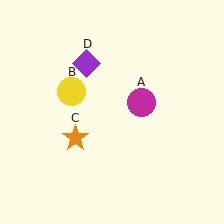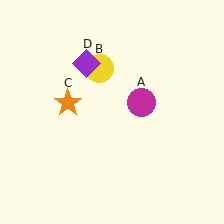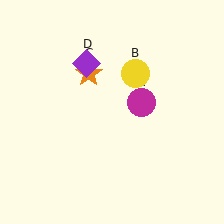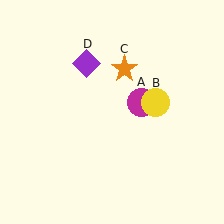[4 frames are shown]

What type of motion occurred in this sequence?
The yellow circle (object B), orange star (object C) rotated clockwise around the center of the scene.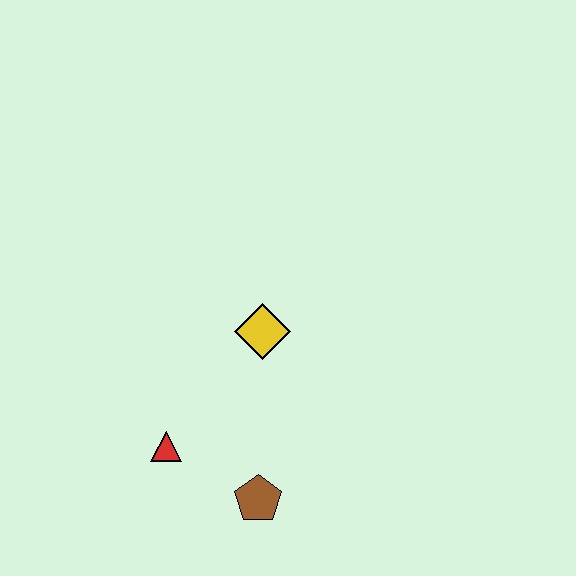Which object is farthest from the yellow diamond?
The brown pentagon is farthest from the yellow diamond.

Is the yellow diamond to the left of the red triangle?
No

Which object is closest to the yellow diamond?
The red triangle is closest to the yellow diamond.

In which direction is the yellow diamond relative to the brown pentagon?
The yellow diamond is above the brown pentagon.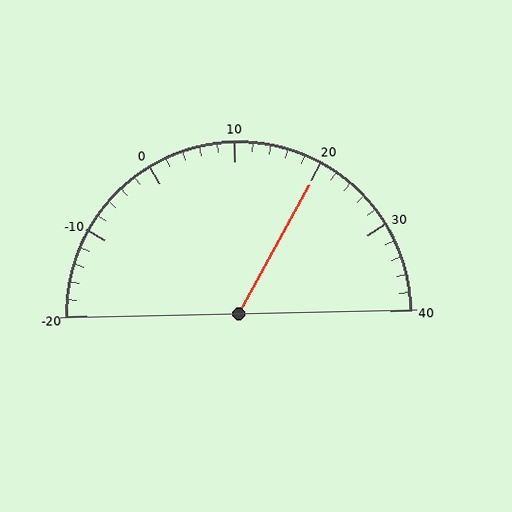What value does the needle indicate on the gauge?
The needle indicates approximately 20.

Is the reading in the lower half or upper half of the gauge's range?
The reading is in the upper half of the range (-20 to 40).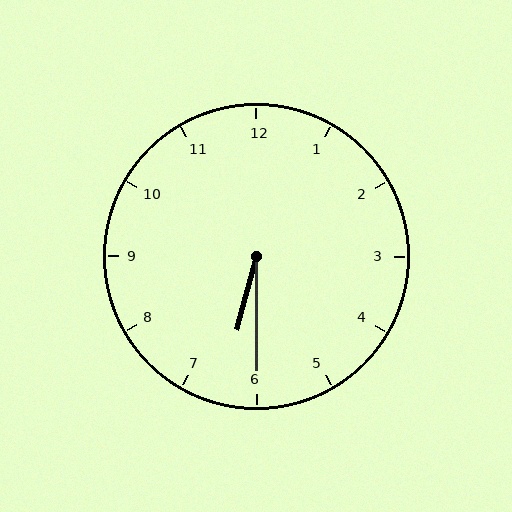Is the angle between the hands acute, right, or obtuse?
It is acute.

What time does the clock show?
6:30.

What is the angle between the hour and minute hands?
Approximately 15 degrees.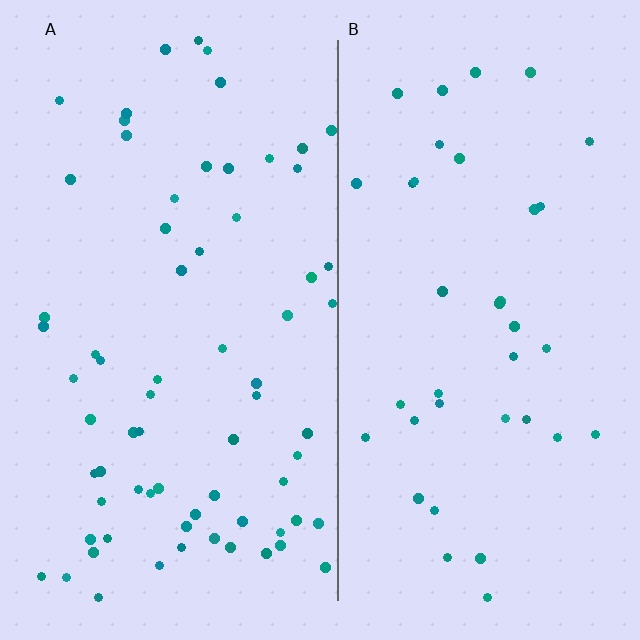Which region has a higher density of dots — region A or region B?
A (the left).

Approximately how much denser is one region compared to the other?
Approximately 1.9× — region A over region B.